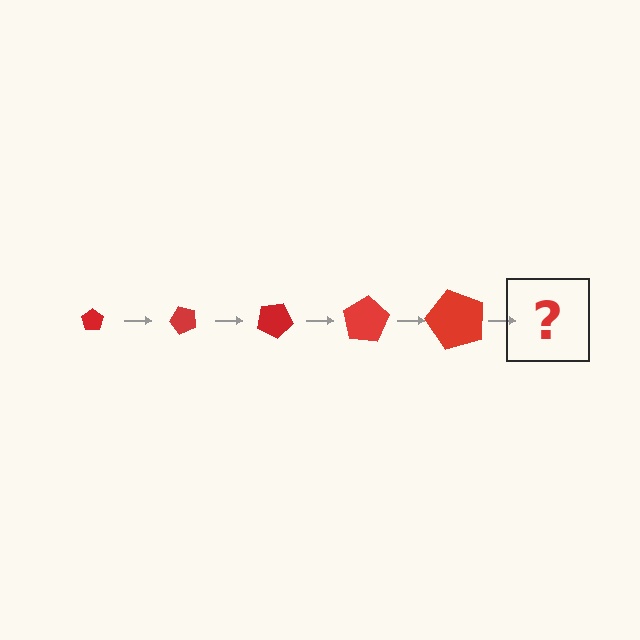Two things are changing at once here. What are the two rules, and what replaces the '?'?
The two rules are that the pentagon grows larger each step and it rotates 50 degrees each step. The '?' should be a pentagon, larger than the previous one and rotated 250 degrees from the start.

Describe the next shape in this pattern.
It should be a pentagon, larger than the previous one and rotated 250 degrees from the start.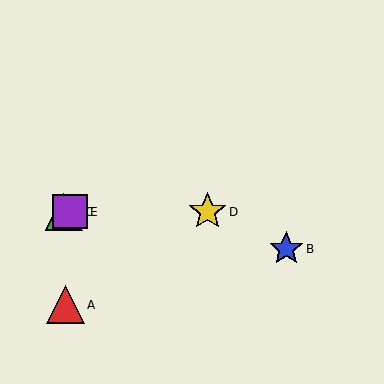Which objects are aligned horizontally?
Objects C, D, E are aligned horizontally.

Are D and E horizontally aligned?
Yes, both are at y≈212.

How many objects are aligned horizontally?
3 objects (C, D, E) are aligned horizontally.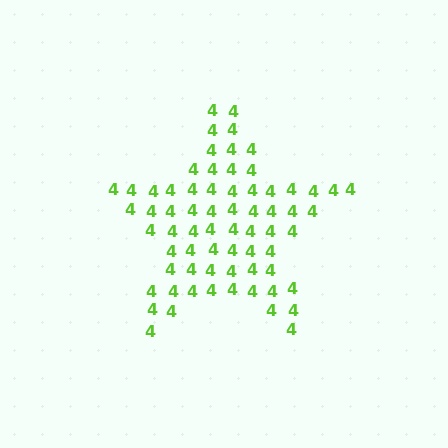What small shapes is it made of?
It is made of small digit 4's.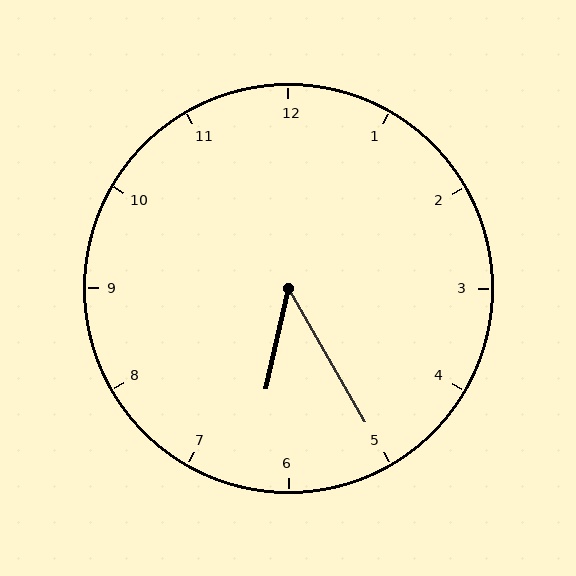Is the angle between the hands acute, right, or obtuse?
It is acute.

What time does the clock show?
6:25.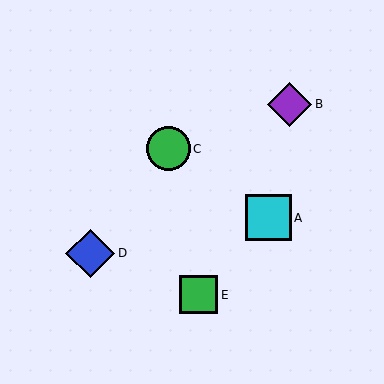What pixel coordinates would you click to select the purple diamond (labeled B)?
Click at (289, 104) to select the purple diamond B.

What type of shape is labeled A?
Shape A is a cyan square.